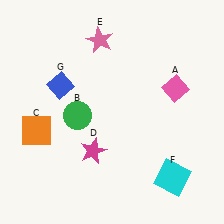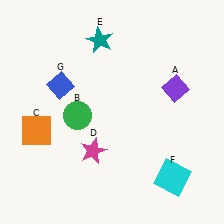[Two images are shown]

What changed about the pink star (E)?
In Image 1, E is pink. In Image 2, it changed to teal.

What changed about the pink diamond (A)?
In Image 1, A is pink. In Image 2, it changed to purple.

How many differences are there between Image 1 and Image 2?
There are 2 differences between the two images.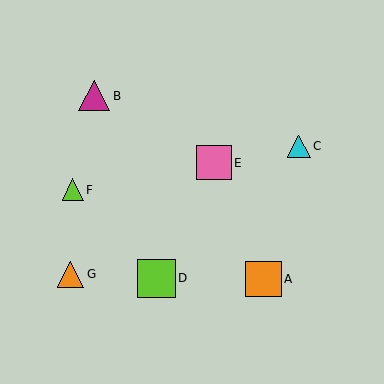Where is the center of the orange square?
The center of the orange square is at (264, 279).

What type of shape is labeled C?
Shape C is a cyan triangle.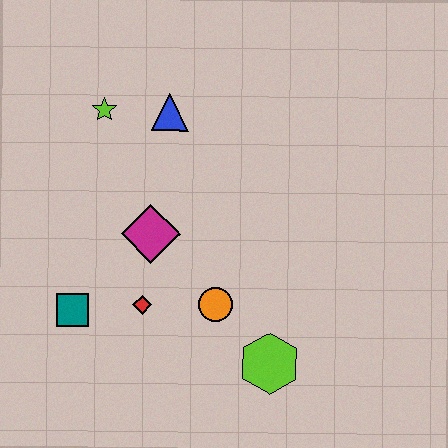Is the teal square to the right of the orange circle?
No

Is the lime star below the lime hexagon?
No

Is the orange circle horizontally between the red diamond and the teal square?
No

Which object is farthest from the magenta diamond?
The lime hexagon is farthest from the magenta diamond.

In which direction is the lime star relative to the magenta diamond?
The lime star is above the magenta diamond.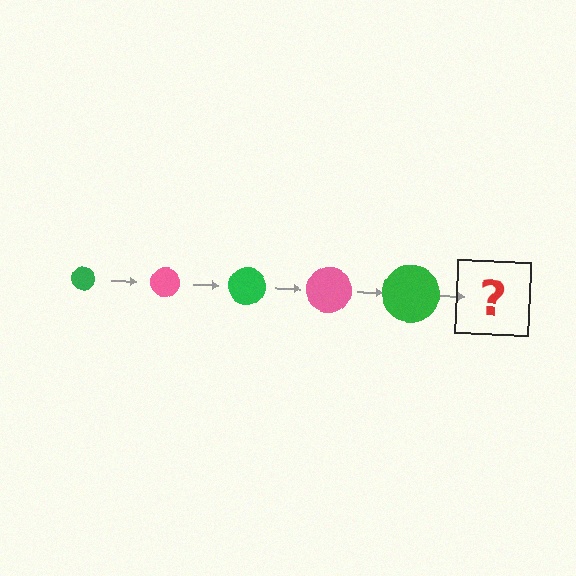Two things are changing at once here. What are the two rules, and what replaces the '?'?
The two rules are that the circle grows larger each step and the color cycles through green and pink. The '?' should be a pink circle, larger than the previous one.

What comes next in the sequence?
The next element should be a pink circle, larger than the previous one.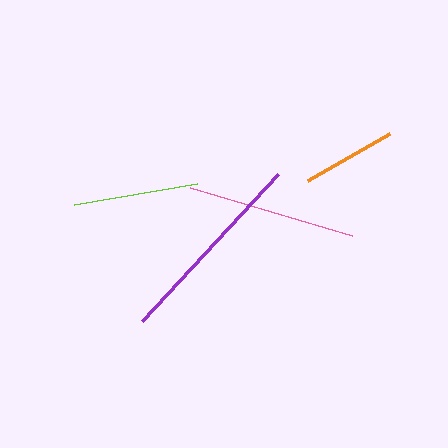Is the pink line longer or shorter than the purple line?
The purple line is longer than the pink line.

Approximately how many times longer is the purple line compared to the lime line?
The purple line is approximately 1.6 times the length of the lime line.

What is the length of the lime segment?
The lime segment is approximately 124 pixels long.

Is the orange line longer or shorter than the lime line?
The lime line is longer than the orange line.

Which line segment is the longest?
The purple line is the longest at approximately 200 pixels.